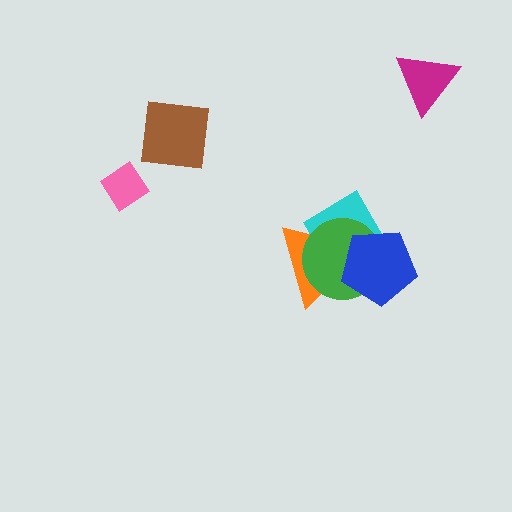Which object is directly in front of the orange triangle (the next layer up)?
The green circle is directly in front of the orange triangle.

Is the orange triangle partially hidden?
Yes, it is partially covered by another shape.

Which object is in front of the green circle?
The blue pentagon is in front of the green circle.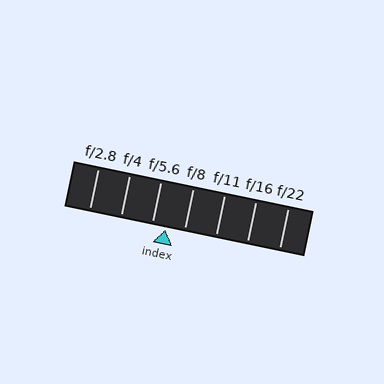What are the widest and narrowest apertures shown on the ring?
The widest aperture shown is f/2.8 and the narrowest is f/22.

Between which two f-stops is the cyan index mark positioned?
The index mark is between f/5.6 and f/8.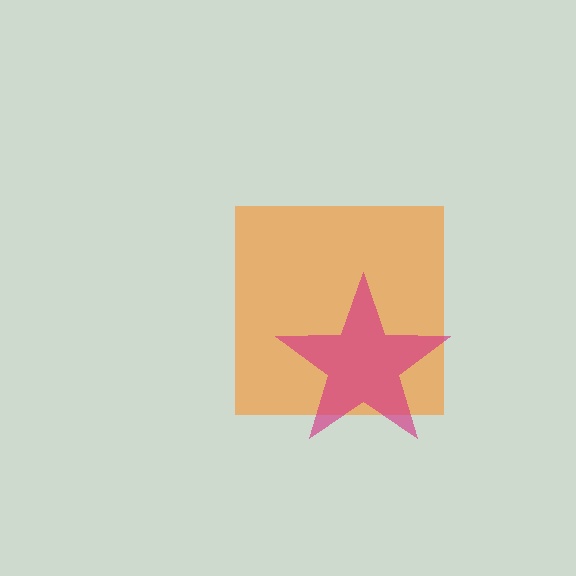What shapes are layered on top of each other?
The layered shapes are: an orange square, a magenta star.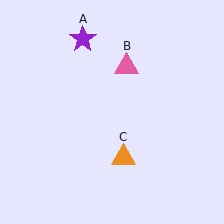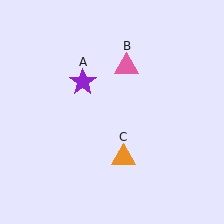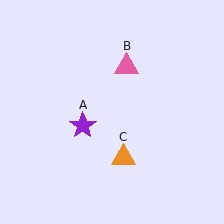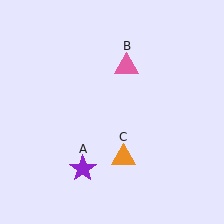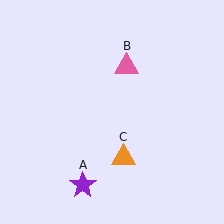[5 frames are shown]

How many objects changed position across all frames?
1 object changed position: purple star (object A).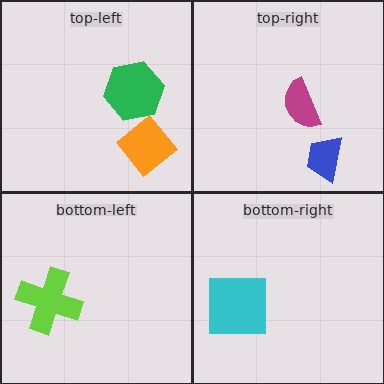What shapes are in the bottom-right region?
The cyan square.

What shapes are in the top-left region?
The green hexagon, the orange diamond.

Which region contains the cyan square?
The bottom-right region.